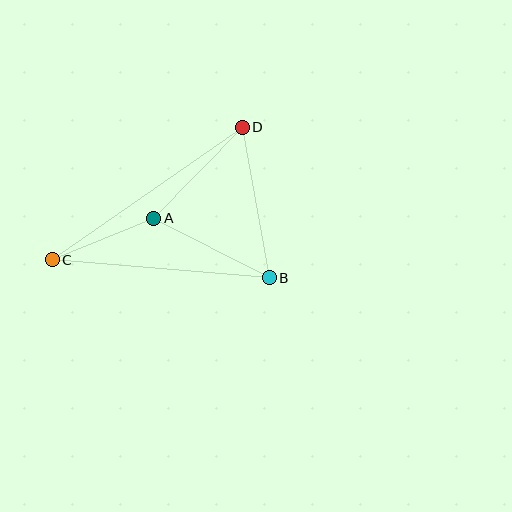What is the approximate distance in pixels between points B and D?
The distance between B and D is approximately 153 pixels.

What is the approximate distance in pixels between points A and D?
The distance between A and D is approximately 127 pixels.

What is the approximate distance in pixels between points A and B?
The distance between A and B is approximately 130 pixels.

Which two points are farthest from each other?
Points C and D are farthest from each other.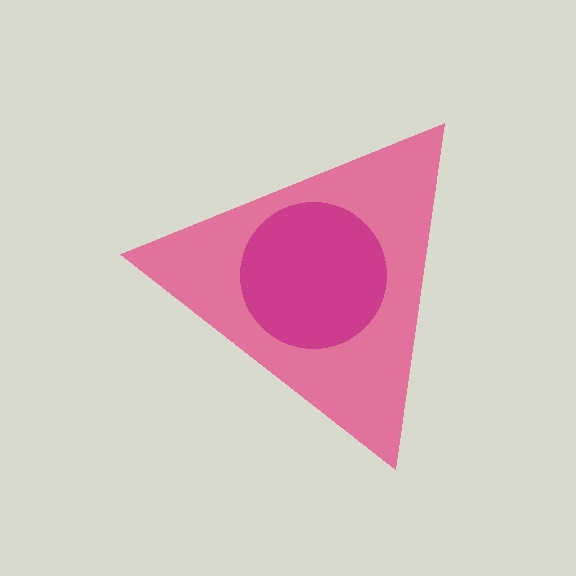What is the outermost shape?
The pink triangle.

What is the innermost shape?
The magenta circle.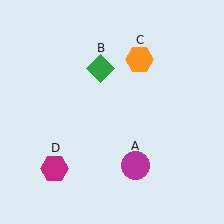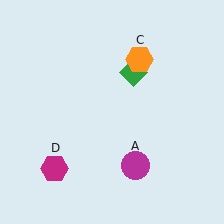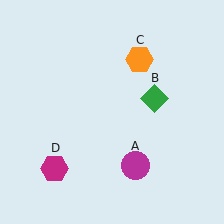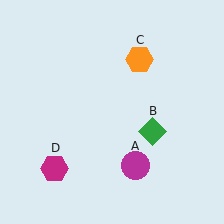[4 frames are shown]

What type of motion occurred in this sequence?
The green diamond (object B) rotated clockwise around the center of the scene.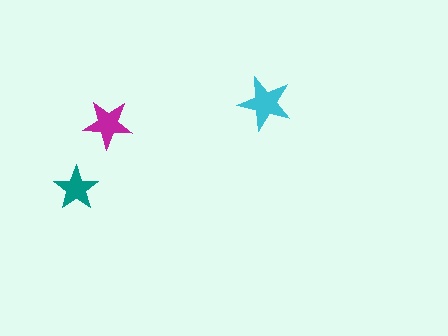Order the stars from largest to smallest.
the cyan one, the magenta one, the teal one.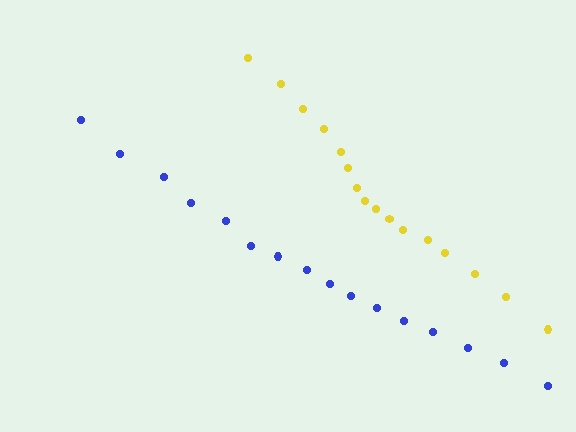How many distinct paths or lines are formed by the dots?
There are 2 distinct paths.